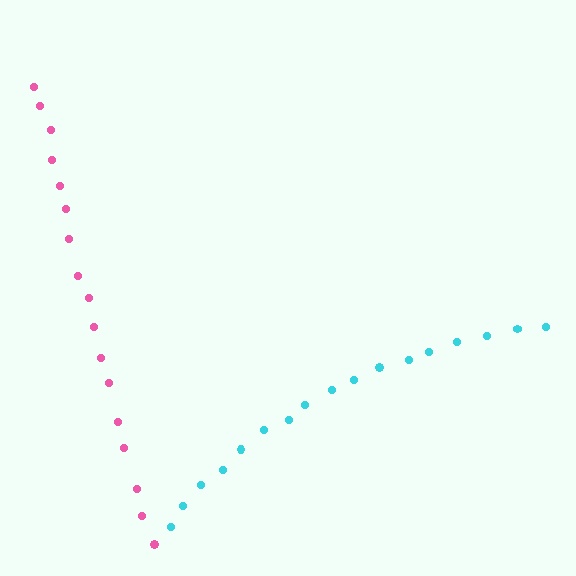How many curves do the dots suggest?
There are 2 distinct paths.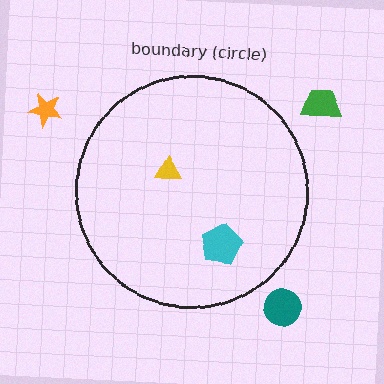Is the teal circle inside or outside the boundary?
Outside.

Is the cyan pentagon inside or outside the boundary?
Inside.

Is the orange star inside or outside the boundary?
Outside.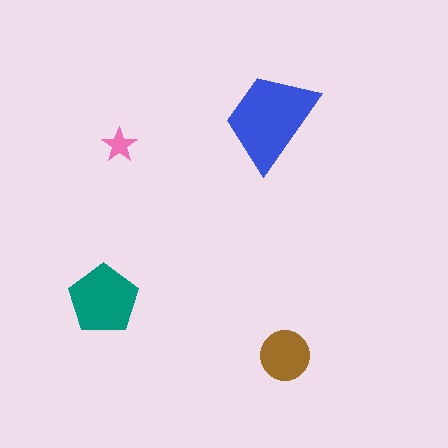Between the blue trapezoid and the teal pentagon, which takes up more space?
The blue trapezoid.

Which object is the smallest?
The pink star.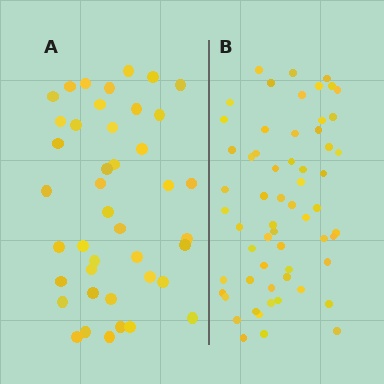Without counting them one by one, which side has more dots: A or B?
Region B (the right region) has more dots.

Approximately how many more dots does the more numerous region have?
Region B has approximately 20 more dots than region A.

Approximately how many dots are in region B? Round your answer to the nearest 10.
About 60 dots.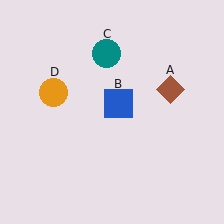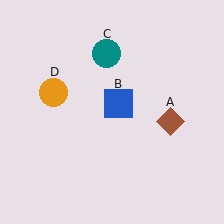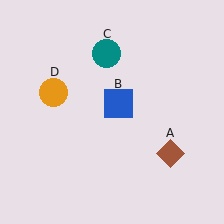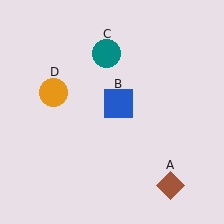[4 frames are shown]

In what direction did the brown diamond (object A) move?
The brown diamond (object A) moved down.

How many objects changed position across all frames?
1 object changed position: brown diamond (object A).